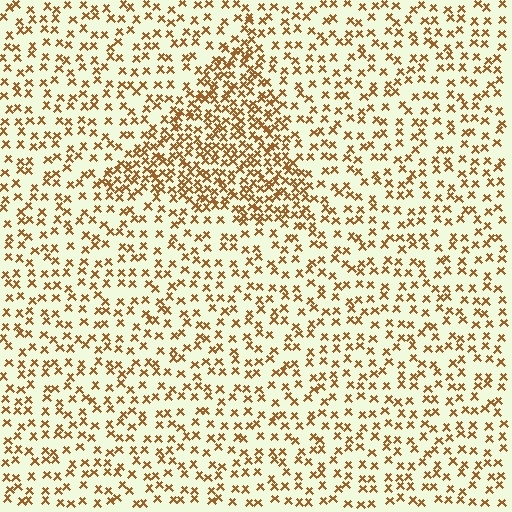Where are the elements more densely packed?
The elements are more densely packed inside the triangle boundary.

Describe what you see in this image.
The image contains small brown elements arranged at two different densities. A triangle-shaped region is visible where the elements are more densely packed than the surrounding area.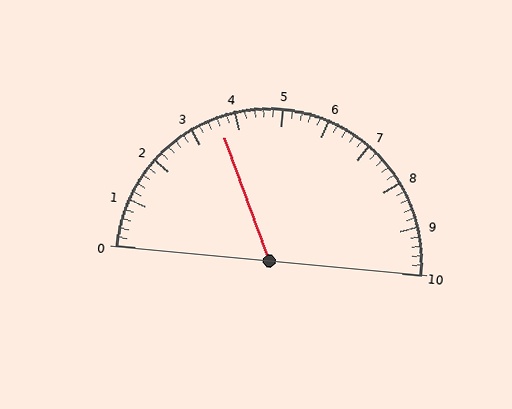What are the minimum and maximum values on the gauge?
The gauge ranges from 0 to 10.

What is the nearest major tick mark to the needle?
The nearest major tick mark is 4.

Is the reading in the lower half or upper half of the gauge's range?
The reading is in the lower half of the range (0 to 10).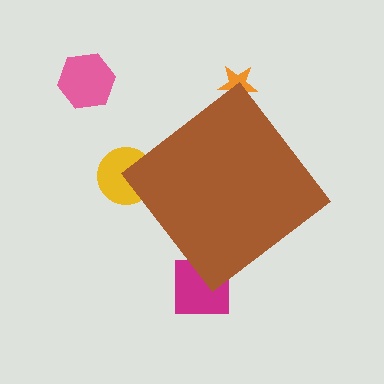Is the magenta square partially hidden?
Yes, the magenta square is partially hidden behind the brown diamond.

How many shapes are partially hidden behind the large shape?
3 shapes are partially hidden.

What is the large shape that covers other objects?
A brown diamond.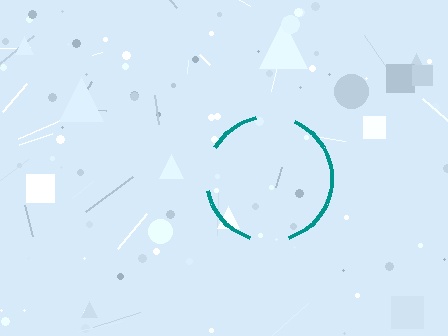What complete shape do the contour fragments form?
The contour fragments form a circle.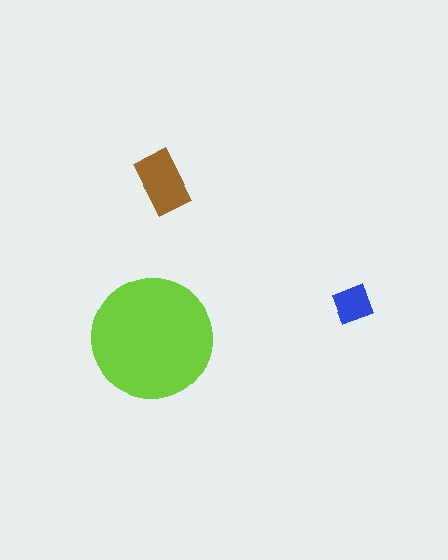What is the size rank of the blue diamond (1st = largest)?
3rd.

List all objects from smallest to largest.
The blue diamond, the brown rectangle, the lime circle.